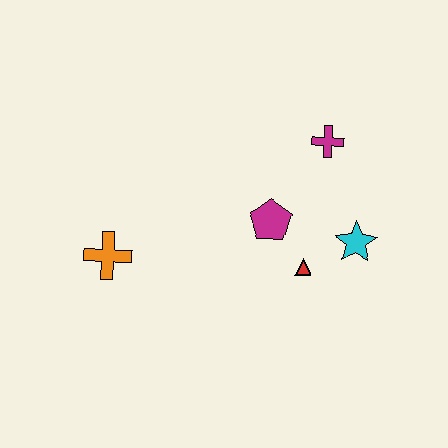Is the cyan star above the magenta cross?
No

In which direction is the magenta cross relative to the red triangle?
The magenta cross is above the red triangle.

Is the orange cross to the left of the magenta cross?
Yes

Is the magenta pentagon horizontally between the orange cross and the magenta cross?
Yes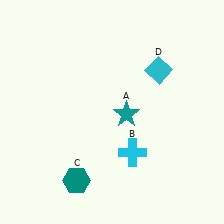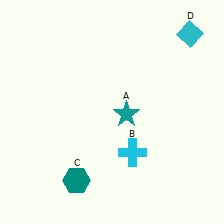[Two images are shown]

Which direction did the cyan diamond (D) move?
The cyan diamond (D) moved up.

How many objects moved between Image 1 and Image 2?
1 object moved between the two images.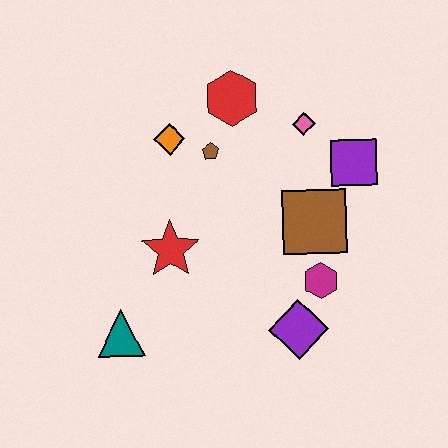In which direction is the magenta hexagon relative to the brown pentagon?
The magenta hexagon is below the brown pentagon.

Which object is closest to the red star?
The teal triangle is closest to the red star.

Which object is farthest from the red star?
The purple square is farthest from the red star.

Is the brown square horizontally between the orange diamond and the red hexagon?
No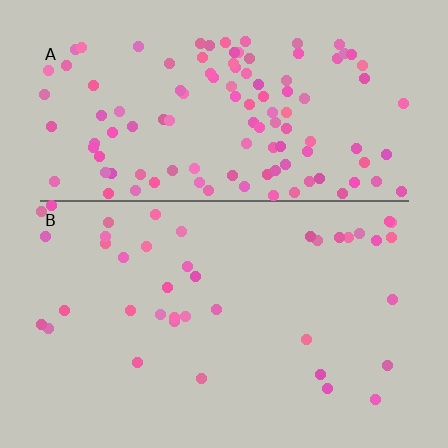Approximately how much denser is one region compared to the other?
Approximately 2.9× — region A over region B.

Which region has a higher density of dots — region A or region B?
A (the top).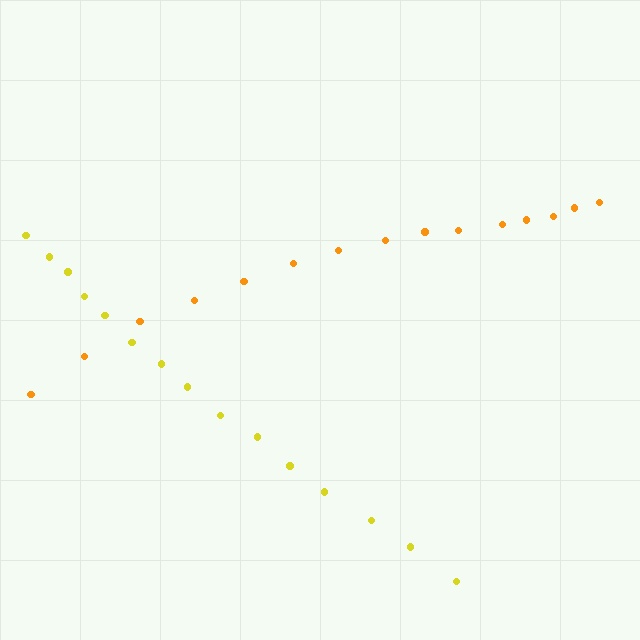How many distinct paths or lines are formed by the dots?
There are 2 distinct paths.